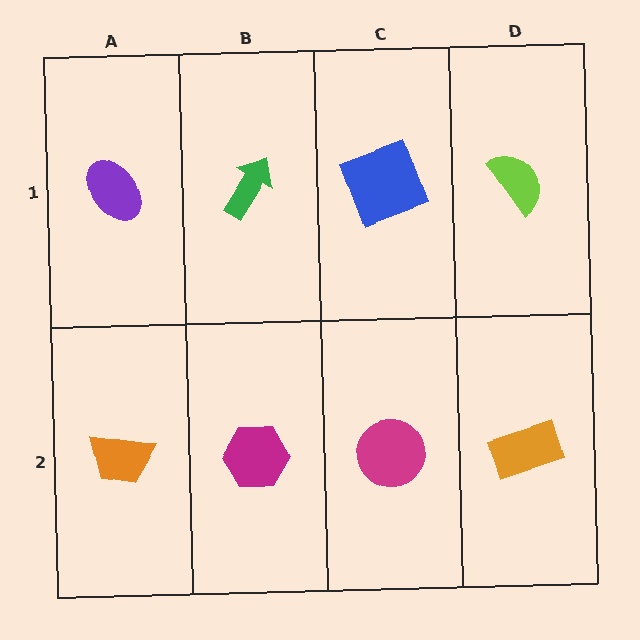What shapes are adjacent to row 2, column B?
A green arrow (row 1, column B), an orange trapezoid (row 2, column A), a magenta circle (row 2, column C).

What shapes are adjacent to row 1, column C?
A magenta circle (row 2, column C), a green arrow (row 1, column B), a lime semicircle (row 1, column D).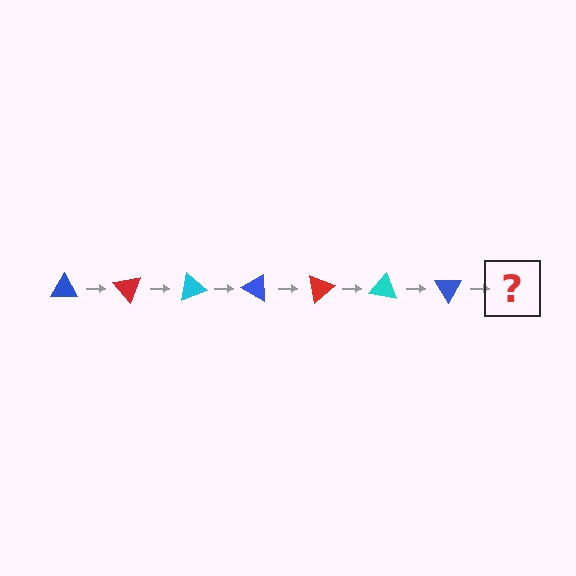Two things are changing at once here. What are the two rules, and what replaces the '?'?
The two rules are that it rotates 50 degrees each step and the color cycles through blue, red, and cyan. The '?' should be a red triangle, rotated 350 degrees from the start.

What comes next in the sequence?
The next element should be a red triangle, rotated 350 degrees from the start.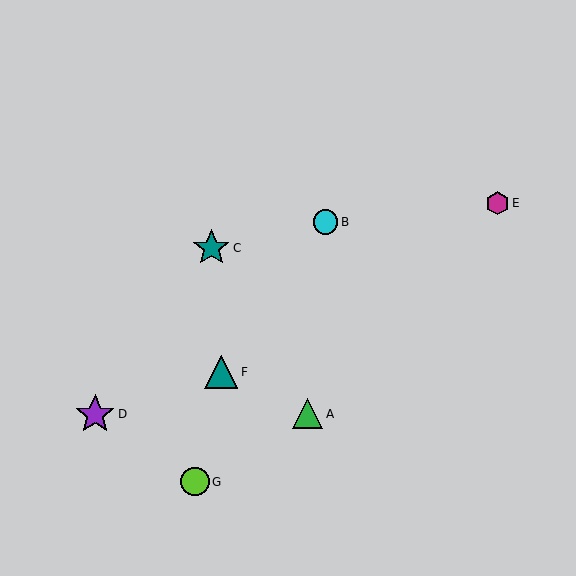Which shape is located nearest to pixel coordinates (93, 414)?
The purple star (labeled D) at (95, 414) is nearest to that location.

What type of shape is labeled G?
Shape G is a lime circle.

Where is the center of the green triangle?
The center of the green triangle is at (308, 414).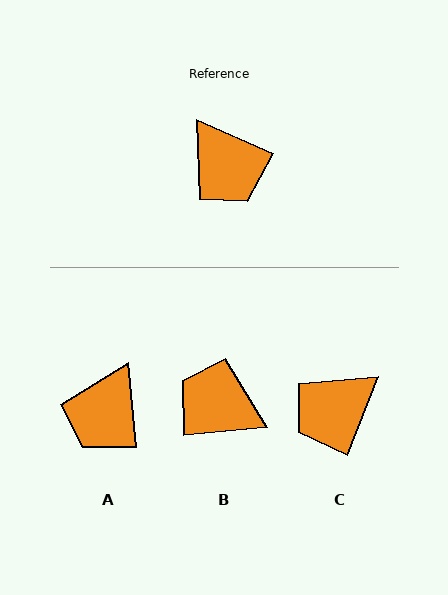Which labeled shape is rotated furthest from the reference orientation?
B, about 151 degrees away.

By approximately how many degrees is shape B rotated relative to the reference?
Approximately 151 degrees clockwise.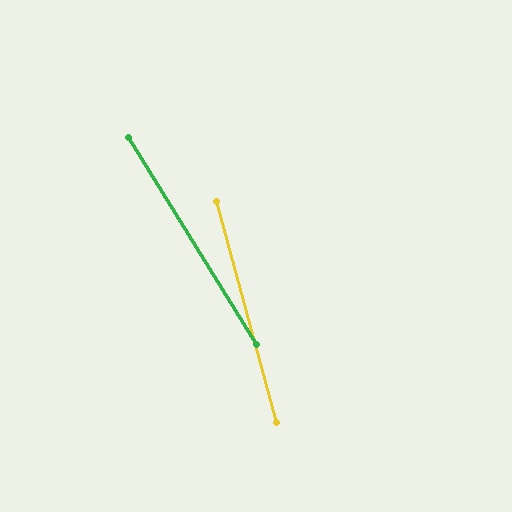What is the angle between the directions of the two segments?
Approximately 17 degrees.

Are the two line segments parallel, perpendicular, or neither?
Neither parallel nor perpendicular — they differ by about 17°.